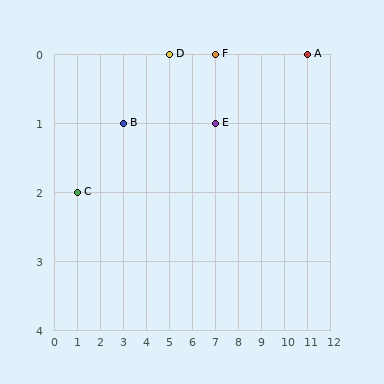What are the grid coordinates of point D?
Point D is at grid coordinates (5, 0).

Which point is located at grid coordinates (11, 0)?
Point A is at (11, 0).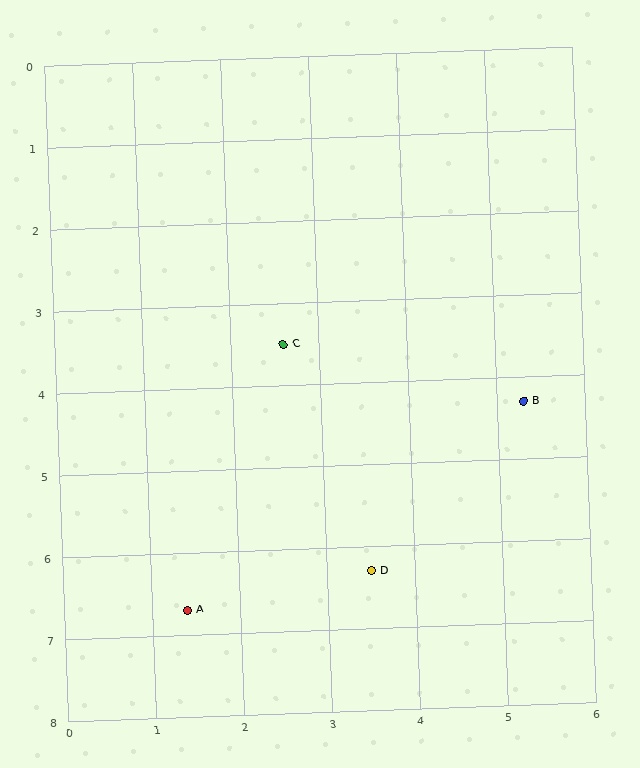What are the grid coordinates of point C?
Point C is at approximately (2.6, 3.5).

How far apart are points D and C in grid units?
Points D and C are about 2.9 grid units apart.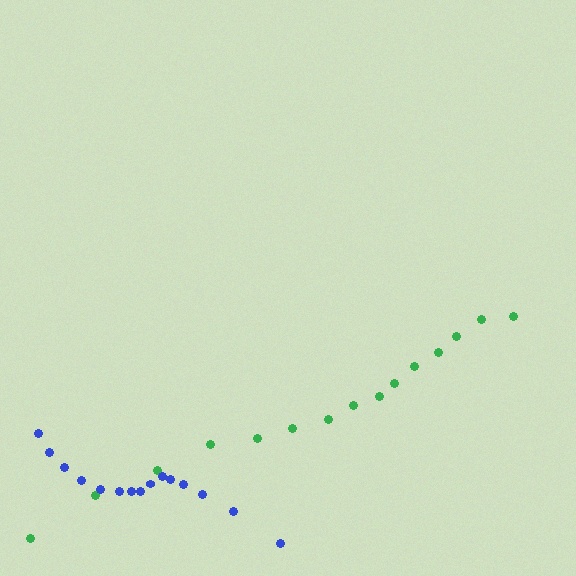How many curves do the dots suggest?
There are 2 distinct paths.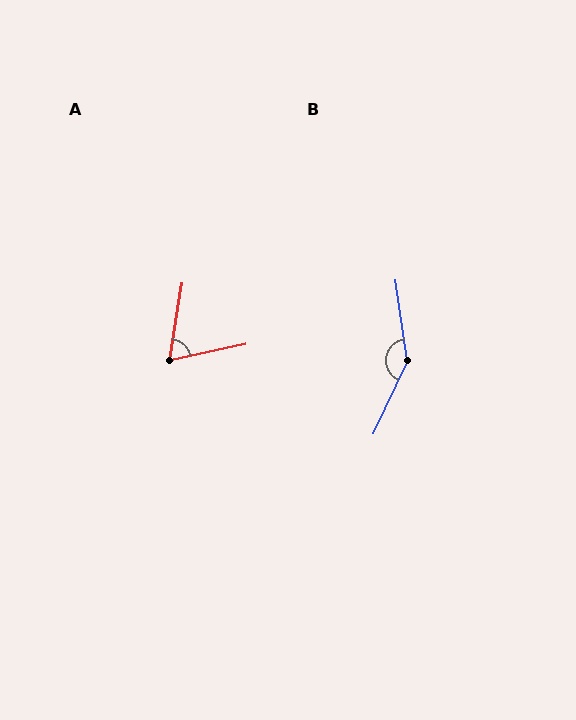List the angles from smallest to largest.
A (68°), B (147°).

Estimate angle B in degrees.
Approximately 147 degrees.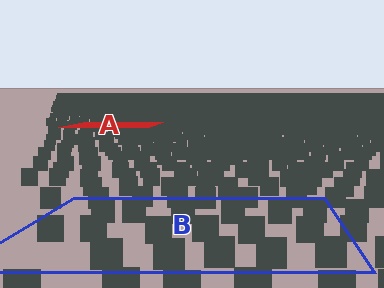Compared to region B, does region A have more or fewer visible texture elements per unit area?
Region A has more texture elements per unit area — they are packed more densely because it is farther away.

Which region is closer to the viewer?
Region B is closer. The texture elements there are larger and more spread out.